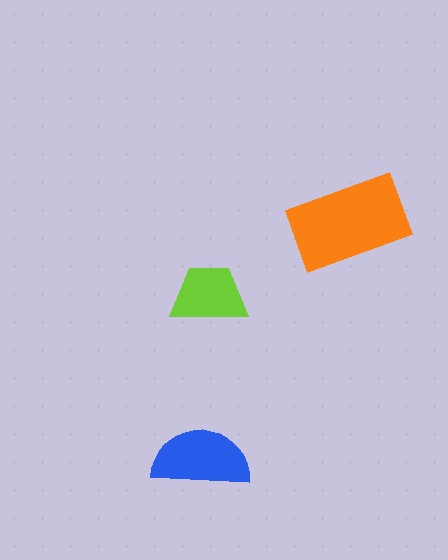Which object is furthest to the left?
The blue semicircle is leftmost.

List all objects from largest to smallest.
The orange rectangle, the blue semicircle, the lime trapezoid.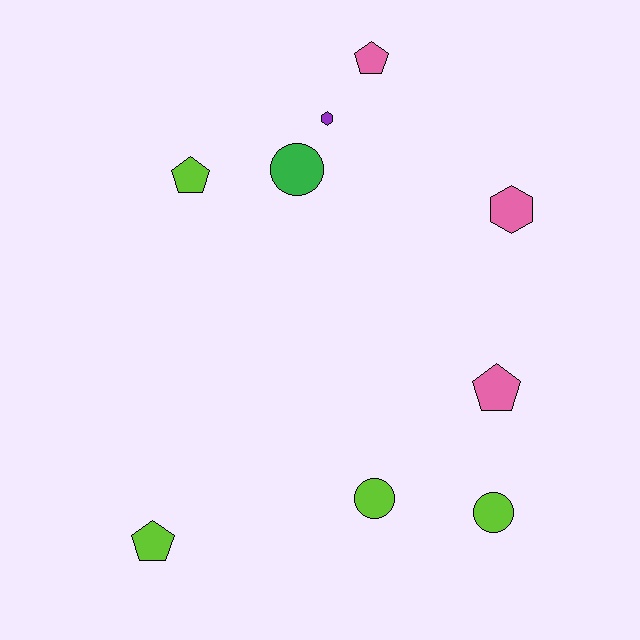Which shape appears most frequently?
Pentagon, with 4 objects.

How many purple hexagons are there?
There is 1 purple hexagon.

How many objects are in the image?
There are 9 objects.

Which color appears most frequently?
Lime, with 4 objects.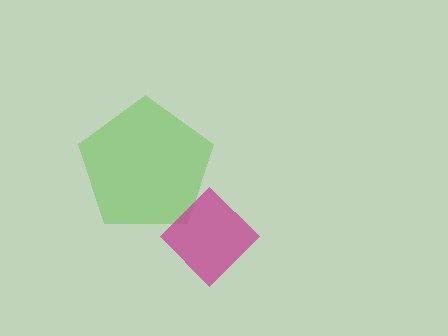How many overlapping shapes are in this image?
There are 2 overlapping shapes in the image.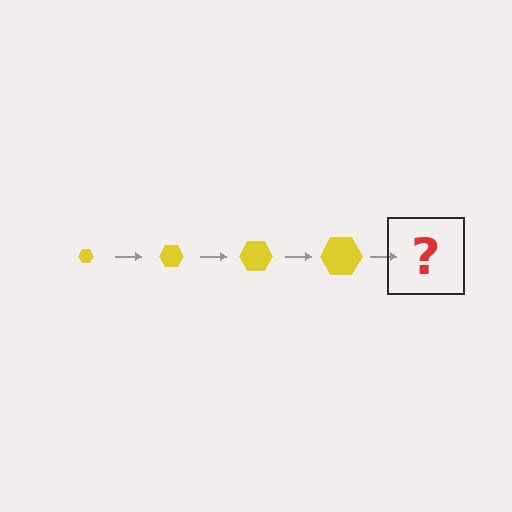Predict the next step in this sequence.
The next step is a yellow hexagon, larger than the previous one.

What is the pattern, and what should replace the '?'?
The pattern is that the hexagon gets progressively larger each step. The '?' should be a yellow hexagon, larger than the previous one.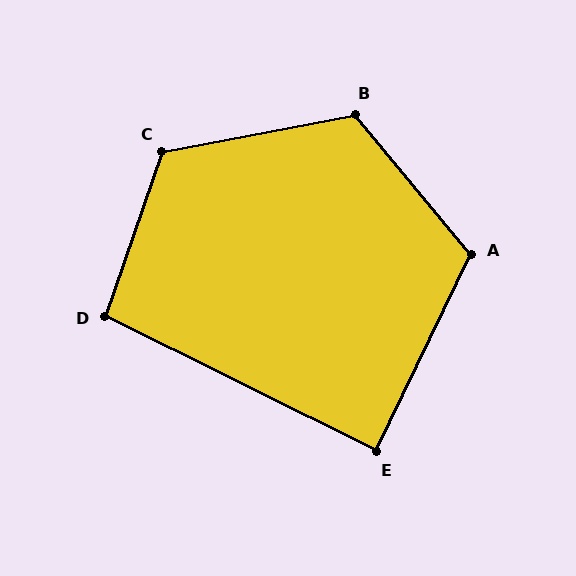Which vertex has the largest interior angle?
C, at approximately 120 degrees.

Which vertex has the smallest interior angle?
E, at approximately 89 degrees.